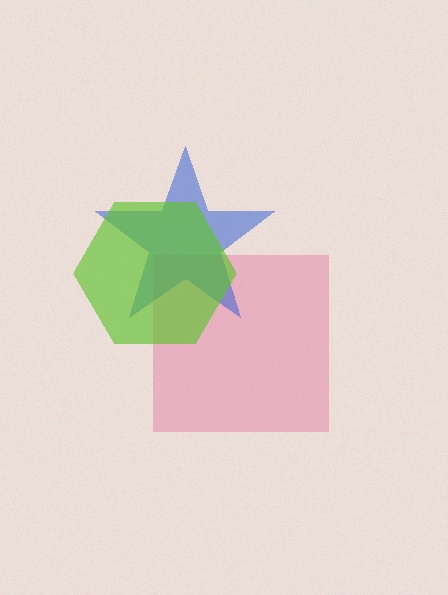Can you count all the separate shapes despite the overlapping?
Yes, there are 3 separate shapes.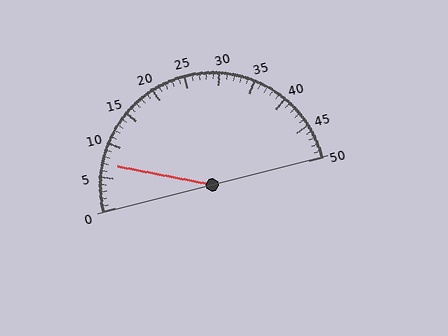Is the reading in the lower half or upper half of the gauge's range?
The reading is in the lower half of the range (0 to 50).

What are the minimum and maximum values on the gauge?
The gauge ranges from 0 to 50.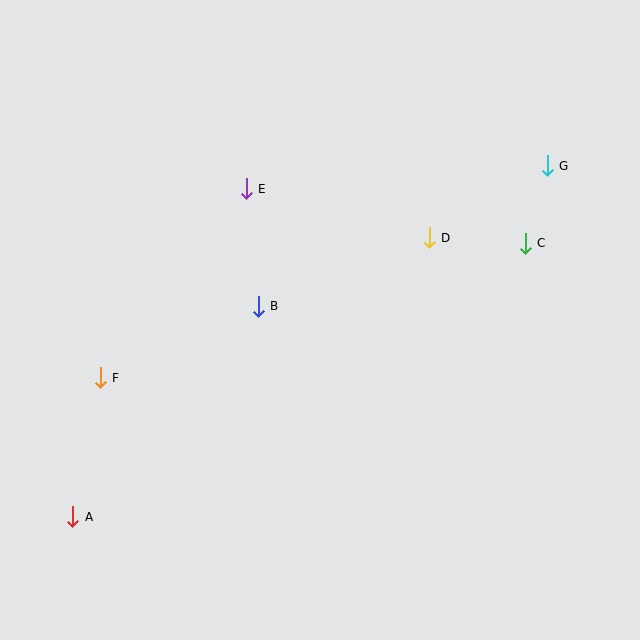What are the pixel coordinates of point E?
Point E is at (246, 189).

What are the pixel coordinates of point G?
Point G is at (547, 166).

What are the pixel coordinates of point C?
Point C is at (525, 243).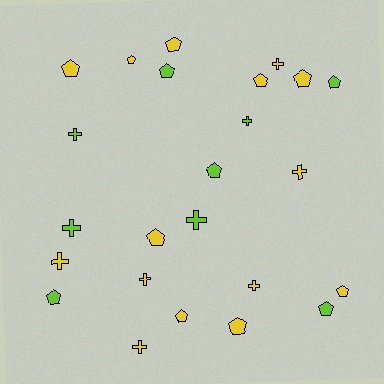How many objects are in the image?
There are 24 objects.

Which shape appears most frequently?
Pentagon, with 14 objects.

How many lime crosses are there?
There are 4 lime crosses.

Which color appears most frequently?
Yellow, with 15 objects.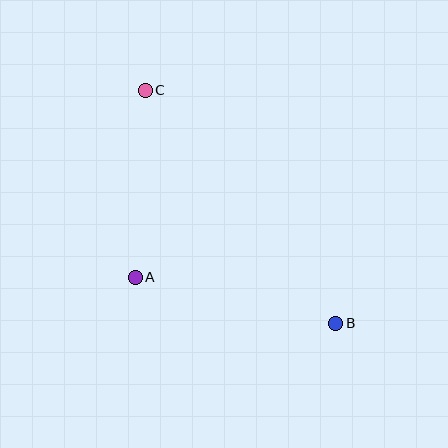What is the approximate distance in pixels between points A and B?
The distance between A and B is approximately 206 pixels.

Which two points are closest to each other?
Points A and C are closest to each other.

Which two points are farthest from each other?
Points B and C are farthest from each other.